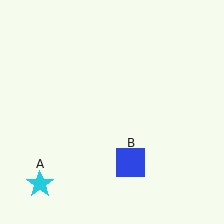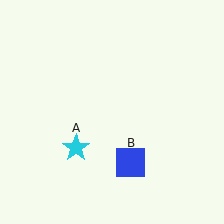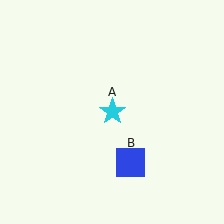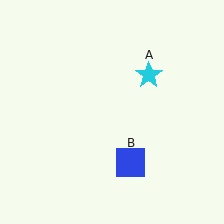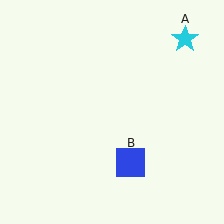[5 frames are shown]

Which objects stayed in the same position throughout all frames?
Blue square (object B) remained stationary.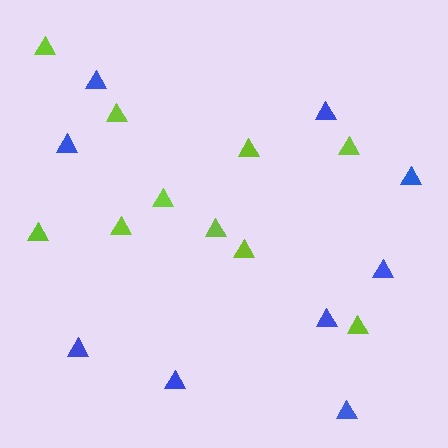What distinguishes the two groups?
There are 2 groups: one group of blue triangles (9) and one group of lime triangles (10).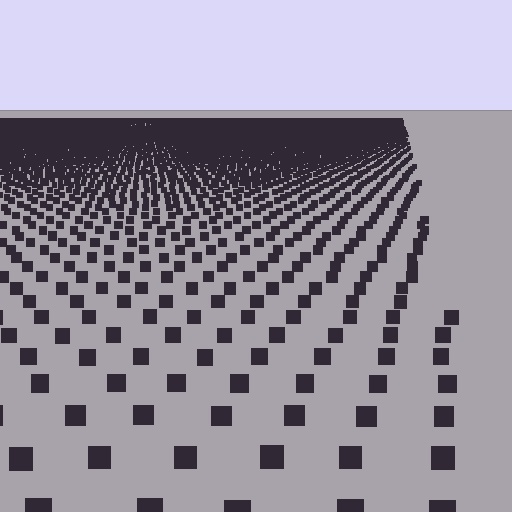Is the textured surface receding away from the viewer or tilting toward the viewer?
The surface is receding away from the viewer. Texture elements get smaller and denser toward the top.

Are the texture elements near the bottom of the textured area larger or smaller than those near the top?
Larger. Near the bottom, elements are closer to the viewer and appear at a bigger on-screen size.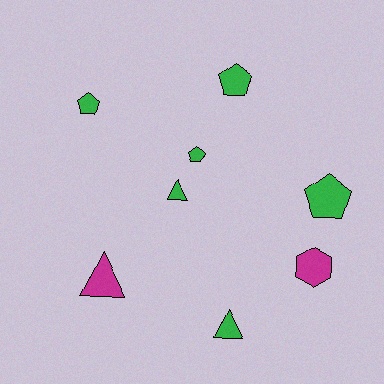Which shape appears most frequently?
Pentagon, with 4 objects.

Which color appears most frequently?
Green, with 6 objects.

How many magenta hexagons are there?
There is 1 magenta hexagon.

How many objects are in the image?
There are 8 objects.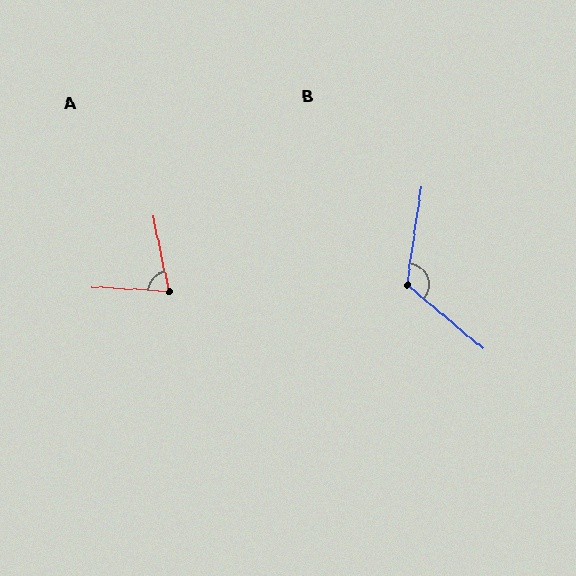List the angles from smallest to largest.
A (76°), B (122°).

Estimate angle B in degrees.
Approximately 122 degrees.